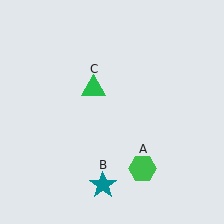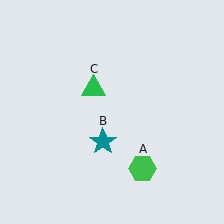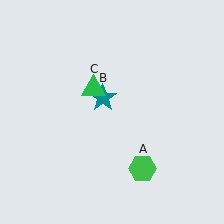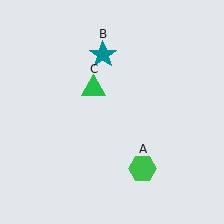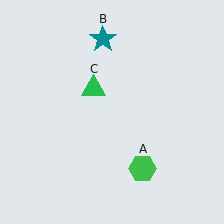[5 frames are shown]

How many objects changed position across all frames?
1 object changed position: teal star (object B).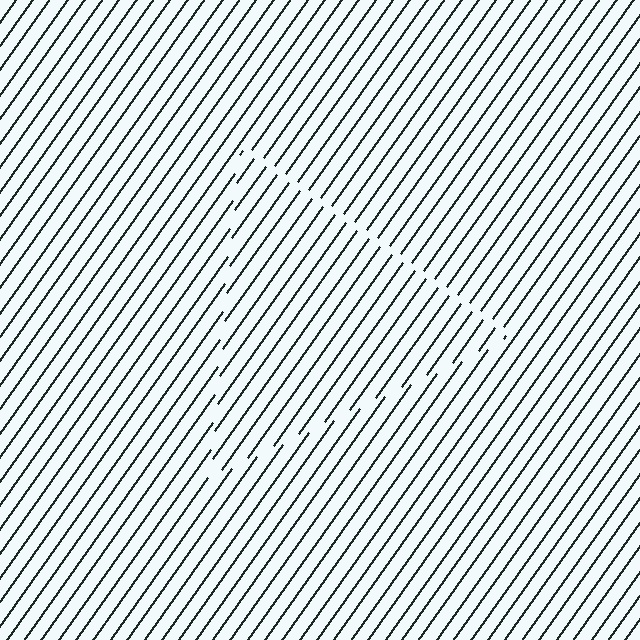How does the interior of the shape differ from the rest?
The interior of the shape contains the same grating, shifted by half a period — the contour is defined by the phase discontinuity where line-ends from the inner and outer gratings abut.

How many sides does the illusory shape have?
3 sides — the line-ends trace a triangle.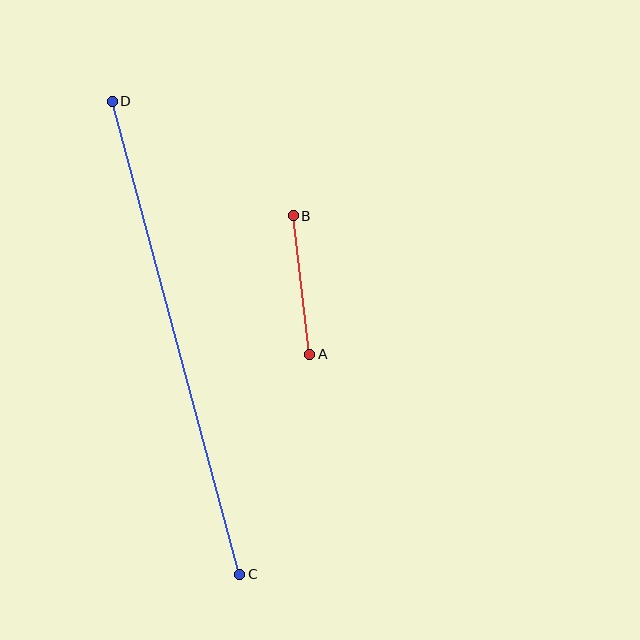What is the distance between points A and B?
The distance is approximately 139 pixels.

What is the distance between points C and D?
The distance is approximately 490 pixels.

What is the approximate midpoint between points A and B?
The midpoint is at approximately (302, 285) pixels.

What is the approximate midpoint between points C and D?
The midpoint is at approximately (176, 338) pixels.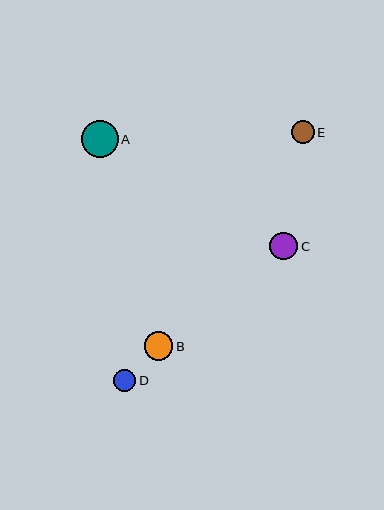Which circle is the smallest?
Circle D is the smallest with a size of approximately 22 pixels.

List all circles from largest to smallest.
From largest to smallest: A, B, C, E, D.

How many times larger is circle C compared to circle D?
Circle C is approximately 1.3 times the size of circle D.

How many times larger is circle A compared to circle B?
Circle A is approximately 1.3 times the size of circle B.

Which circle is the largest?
Circle A is the largest with a size of approximately 36 pixels.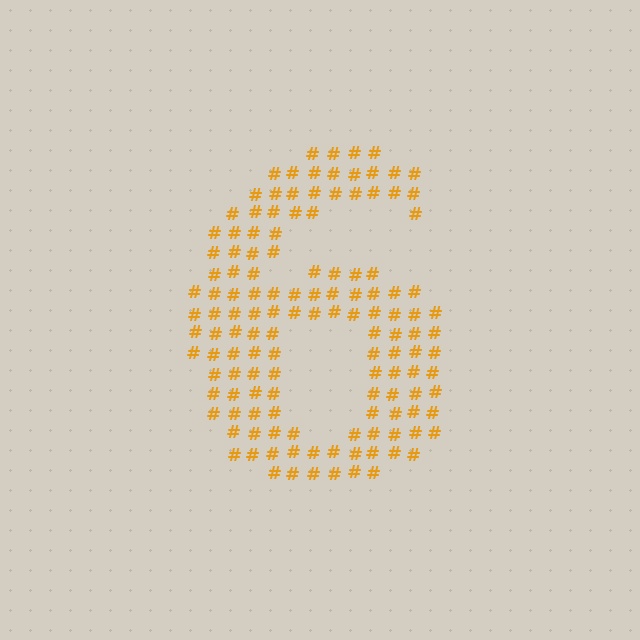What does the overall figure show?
The overall figure shows the digit 6.